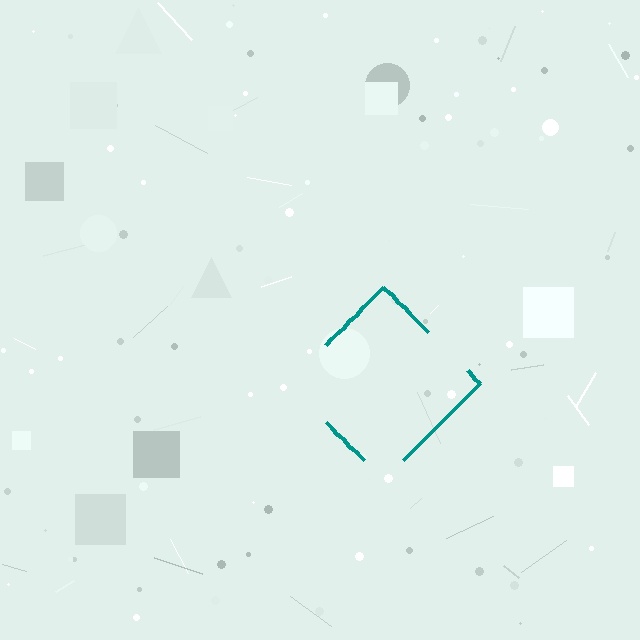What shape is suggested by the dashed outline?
The dashed outline suggests a diamond.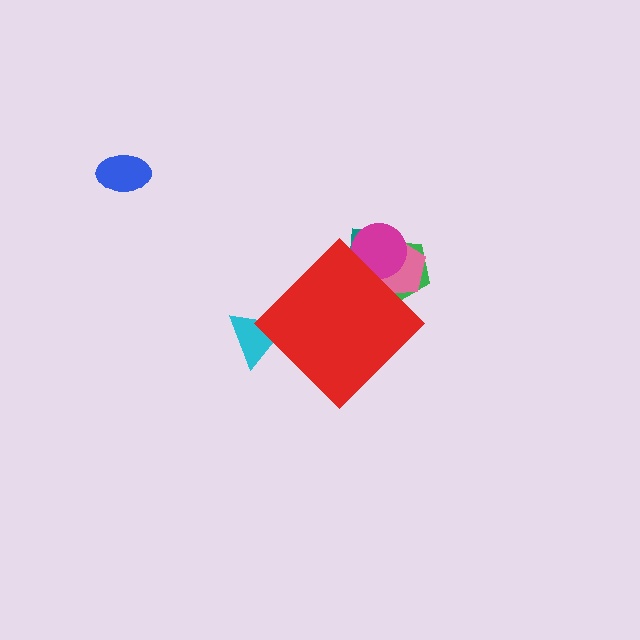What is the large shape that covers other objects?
A red diamond.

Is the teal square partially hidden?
Yes, the teal square is partially hidden behind the red diamond.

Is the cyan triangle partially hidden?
Yes, the cyan triangle is partially hidden behind the red diamond.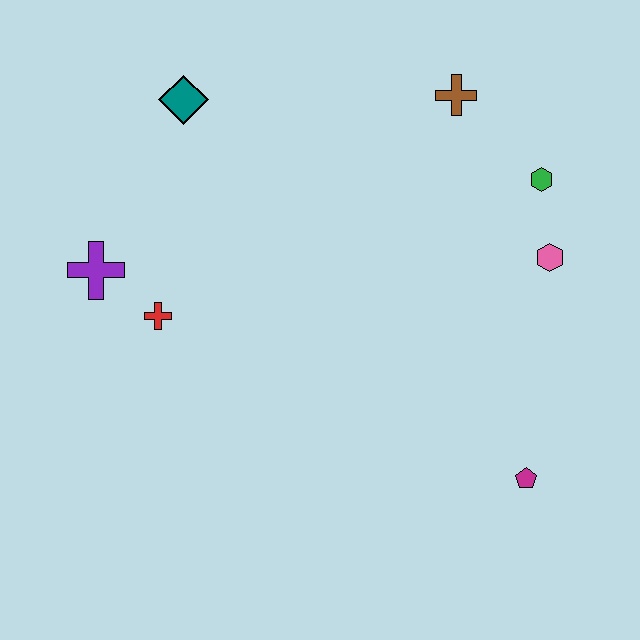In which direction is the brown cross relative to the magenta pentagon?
The brown cross is above the magenta pentagon.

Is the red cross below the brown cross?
Yes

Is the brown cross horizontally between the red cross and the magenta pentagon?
Yes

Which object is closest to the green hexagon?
The pink hexagon is closest to the green hexagon.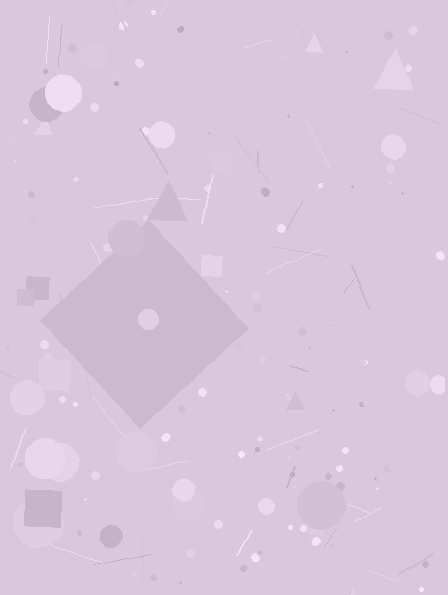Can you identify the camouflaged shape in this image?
The camouflaged shape is a diamond.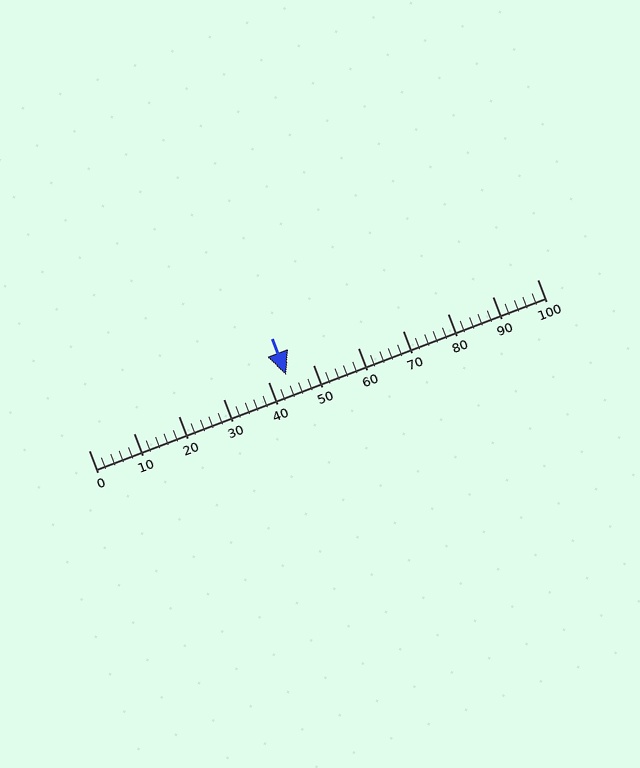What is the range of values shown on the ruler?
The ruler shows values from 0 to 100.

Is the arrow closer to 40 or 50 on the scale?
The arrow is closer to 40.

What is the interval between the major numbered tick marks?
The major tick marks are spaced 10 units apart.